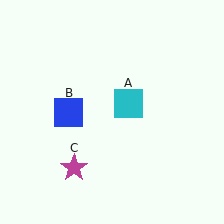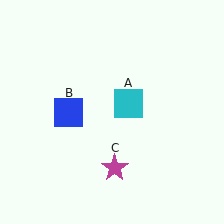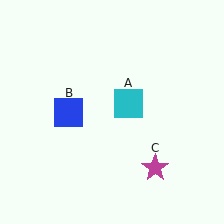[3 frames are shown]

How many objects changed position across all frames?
1 object changed position: magenta star (object C).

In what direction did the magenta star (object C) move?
The magenta star (object C) moved right.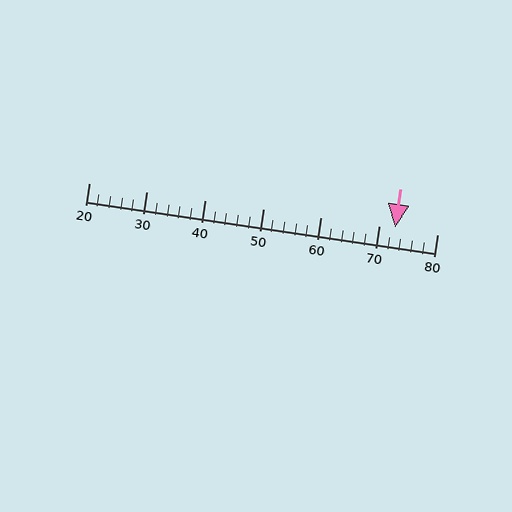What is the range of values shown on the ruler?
The ruler shows values from 20 to 80.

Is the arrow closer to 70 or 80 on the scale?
The arrow is closer to 70.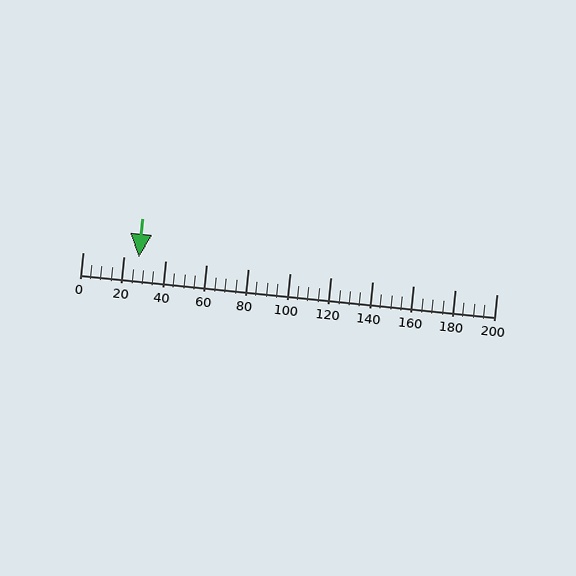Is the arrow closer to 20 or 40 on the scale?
The arrow is closer to 20.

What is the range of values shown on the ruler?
The ruler shows values from 0 to 200.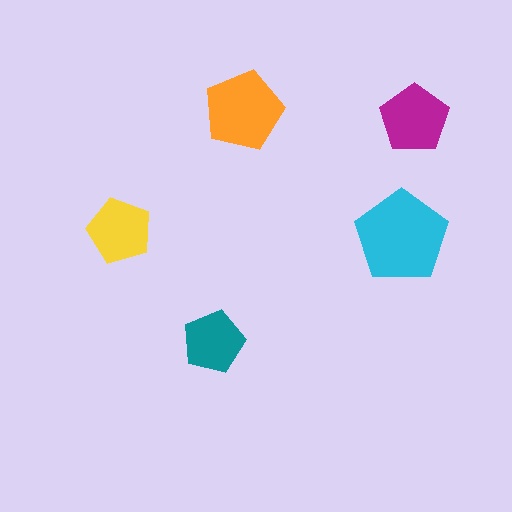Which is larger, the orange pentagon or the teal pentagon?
The orange one.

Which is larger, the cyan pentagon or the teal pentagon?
The cyan one.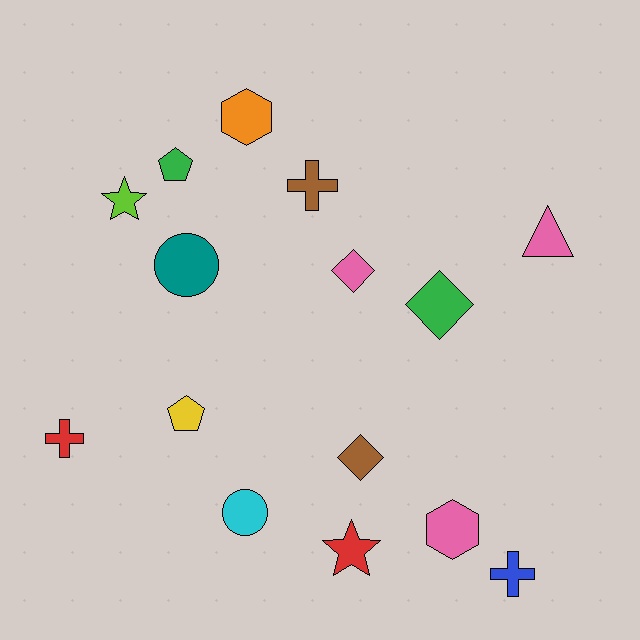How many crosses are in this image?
There are 3 crosses.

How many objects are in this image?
There are 15 objects.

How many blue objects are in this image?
There is 1 blue object.